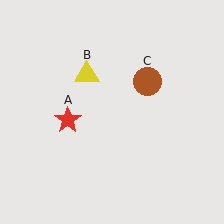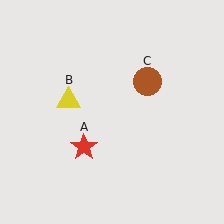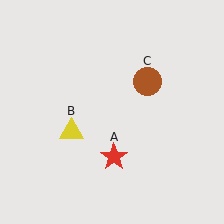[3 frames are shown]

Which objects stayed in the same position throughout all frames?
Brown circle (object C) remained stationary.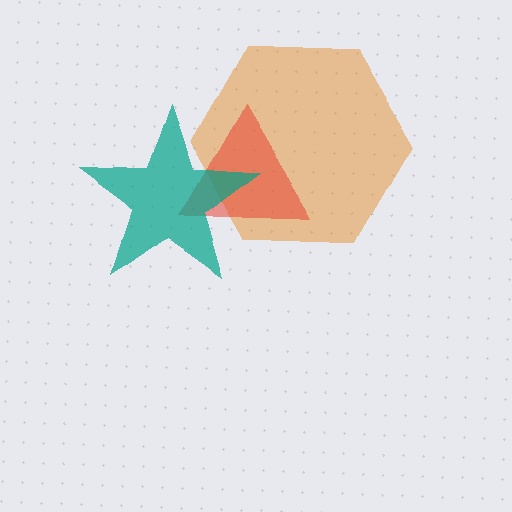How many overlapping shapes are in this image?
There are 3 overlapping shapes in the image.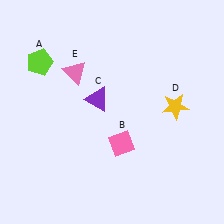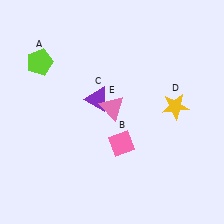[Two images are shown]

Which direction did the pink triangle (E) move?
The pink triangle (E) moved right.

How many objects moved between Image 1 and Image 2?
1 object moved between the two images.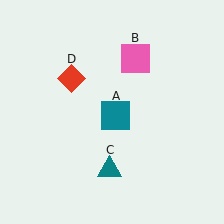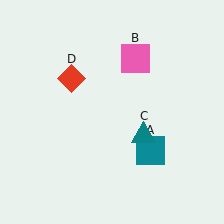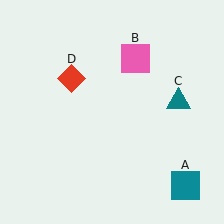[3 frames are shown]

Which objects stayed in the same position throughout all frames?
Pink square (object B) and red diamond (object D) remained stationary.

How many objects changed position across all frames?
2 objects changed position: teal square (object A), teal triangle (object C).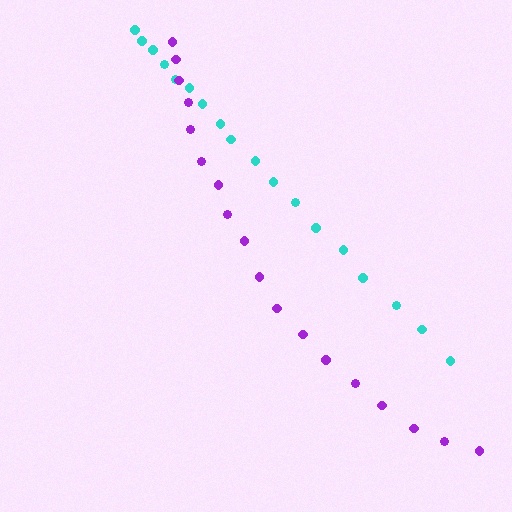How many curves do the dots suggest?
There are 2 distinct paths.